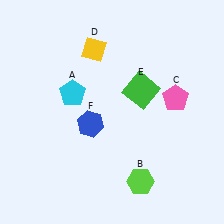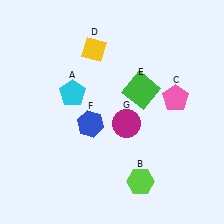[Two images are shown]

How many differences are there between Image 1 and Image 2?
There is 1 difference between the two images.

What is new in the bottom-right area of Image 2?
A magenta circle (G) was added in the bottom-right area of Image 2.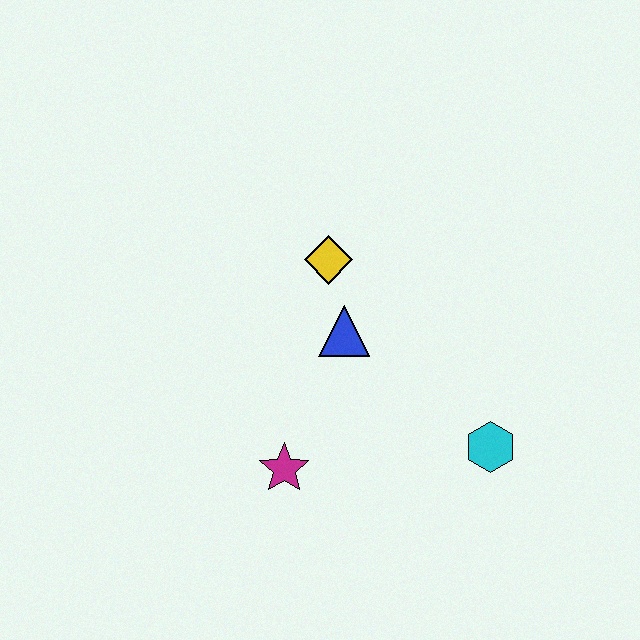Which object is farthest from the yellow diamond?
The cyan hexagon is farthest from the yellow diamond.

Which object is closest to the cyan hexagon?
The blue triangle is closest to the cyan hexagon.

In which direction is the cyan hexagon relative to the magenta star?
The cyan hexagon is to the right of the magenta star.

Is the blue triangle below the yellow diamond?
Yes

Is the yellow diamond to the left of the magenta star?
No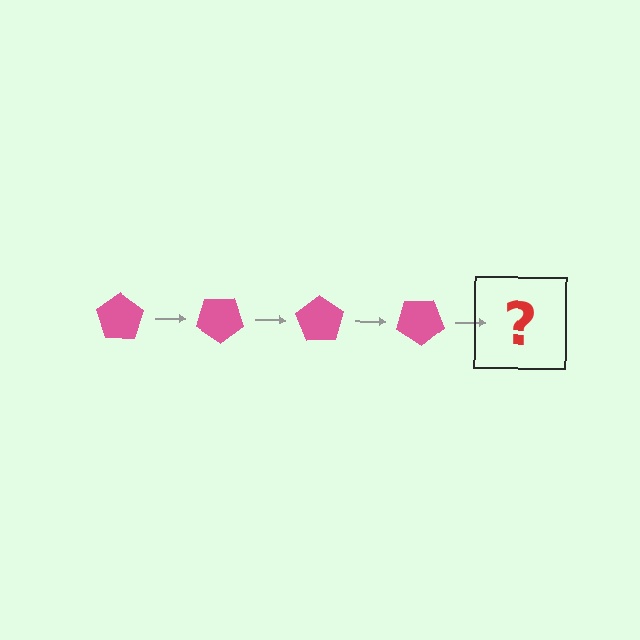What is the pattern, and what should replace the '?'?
The pattern is that the pentagon rotates 35 degrees each step. The '?' should be a pink pentagon rotated 140 degrees.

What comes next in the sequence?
The next element should be a pink pentagon rotated 140 degrees.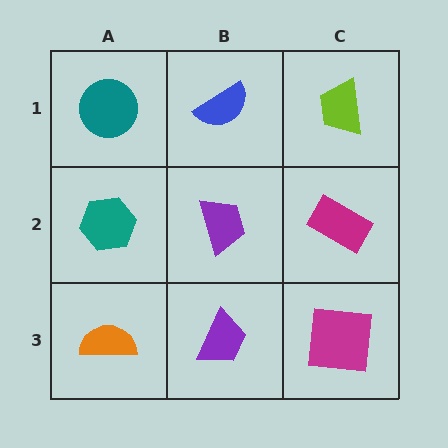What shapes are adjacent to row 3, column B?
A purple trapezoid (row 2, column B), an orange semicircle (row 3, column A), a magenta square (row 3, column C).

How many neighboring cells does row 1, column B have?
3.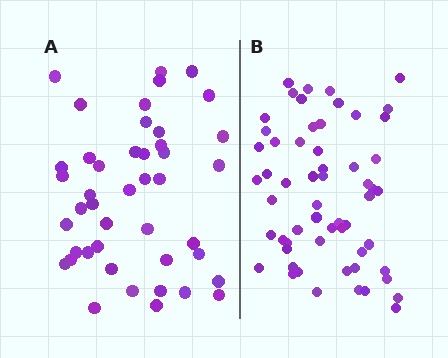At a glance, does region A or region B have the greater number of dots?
Region B (the right region) has more dots.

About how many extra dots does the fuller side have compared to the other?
Region B has approximately 15 more dots than region A.